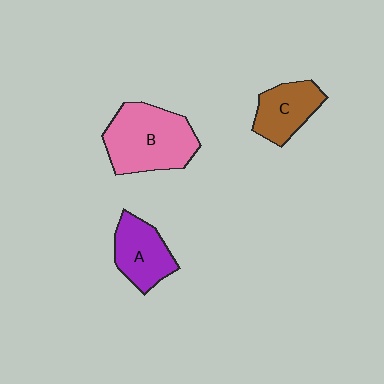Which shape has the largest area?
Shape B (pink).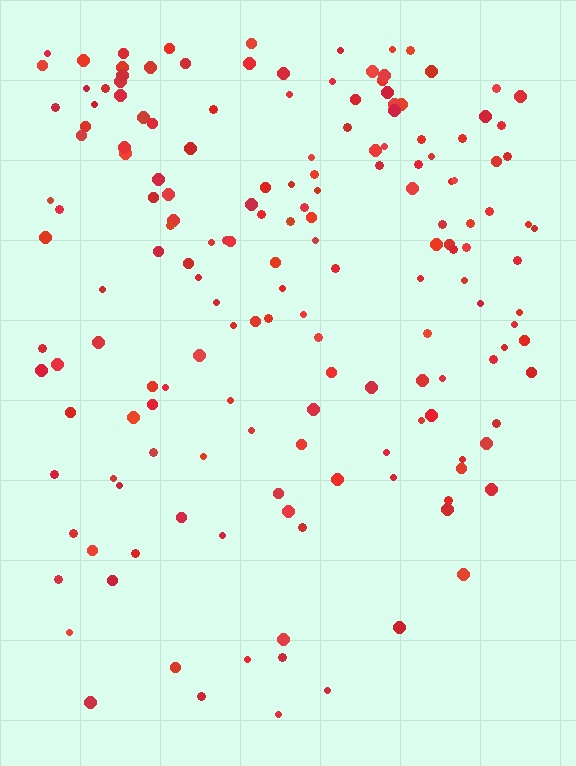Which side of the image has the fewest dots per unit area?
The bottom.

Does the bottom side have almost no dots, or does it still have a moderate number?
Still a moderate number, just noticeably fewer than the top.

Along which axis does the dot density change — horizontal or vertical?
Vertical.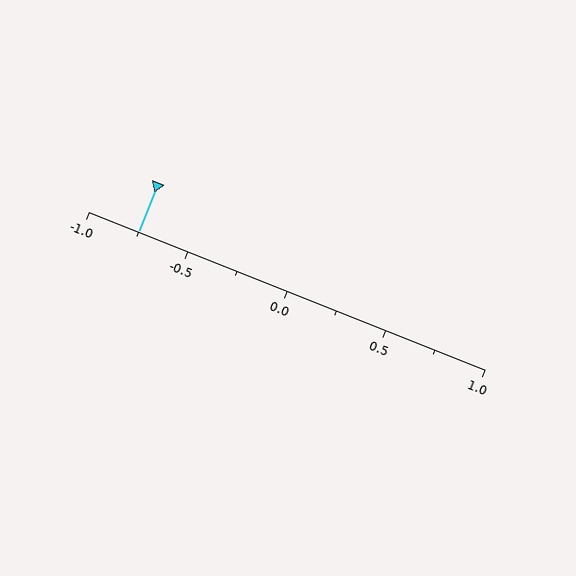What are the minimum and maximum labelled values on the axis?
The axis runs from -1.0 to 1.0.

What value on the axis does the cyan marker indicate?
The marker indicates approximately -0.75.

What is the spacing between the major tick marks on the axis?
The major ticks are spaced 0.5 apart.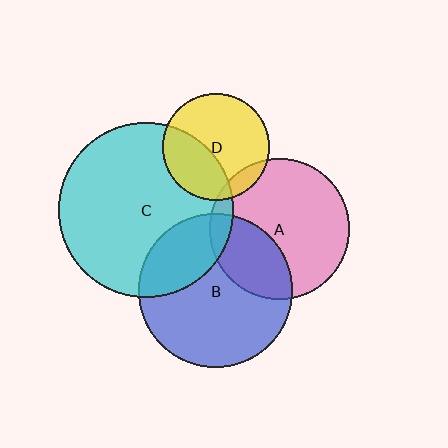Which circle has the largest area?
Circle C (cyan).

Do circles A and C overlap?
Yes.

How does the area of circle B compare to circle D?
Approximately 2.1 times.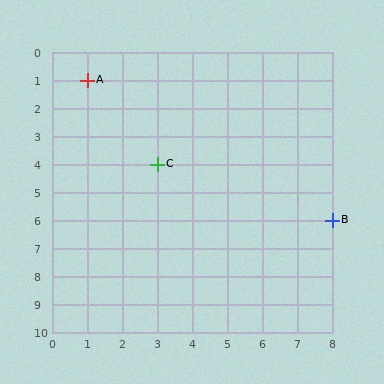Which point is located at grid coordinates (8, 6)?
Point B is at (8, 6).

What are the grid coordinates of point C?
Point C is at grid coordinates (3, 4).